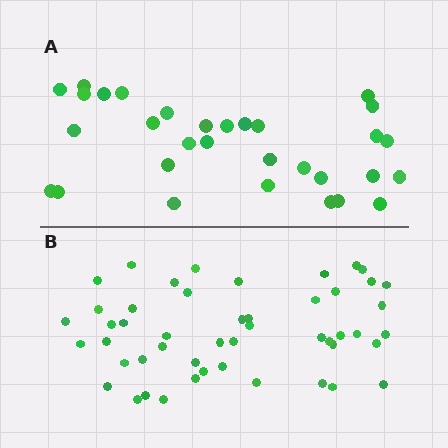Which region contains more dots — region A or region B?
Region B (the bottom region) has more dots.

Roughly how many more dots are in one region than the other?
Region B has approximately 20 more dots than region A.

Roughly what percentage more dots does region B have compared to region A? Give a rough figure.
About 60% more.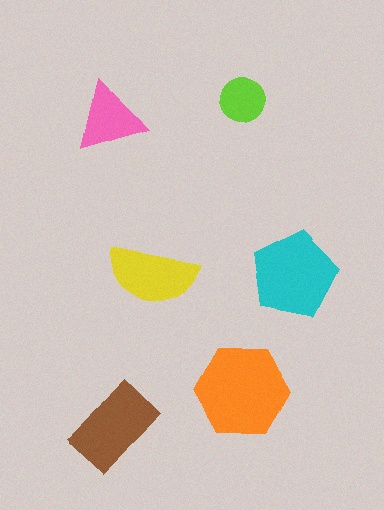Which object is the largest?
The orange hexagon.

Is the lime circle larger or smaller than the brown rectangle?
Smaller.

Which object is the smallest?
The lime circle.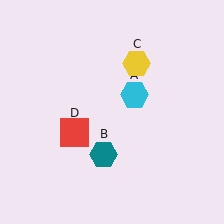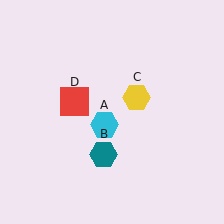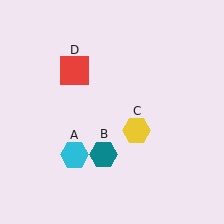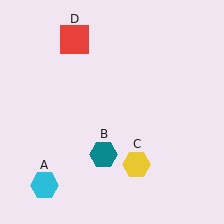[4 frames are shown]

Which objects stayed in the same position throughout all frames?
Teal hexagon (object B) remained stationary.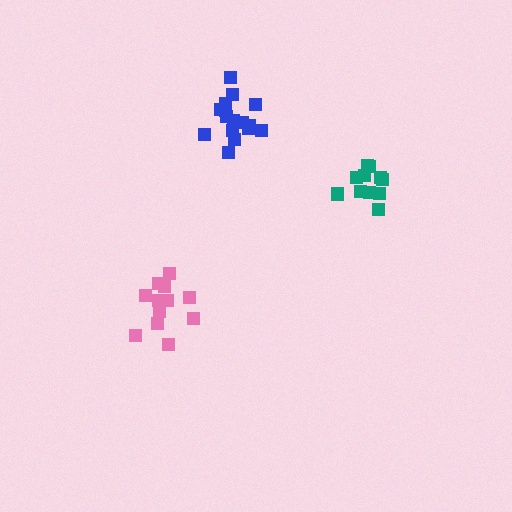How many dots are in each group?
Group 1: 16 dots, Group 2: 12 dots, Group 3: 12 dots (40 total).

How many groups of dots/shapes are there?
There are 3 groups.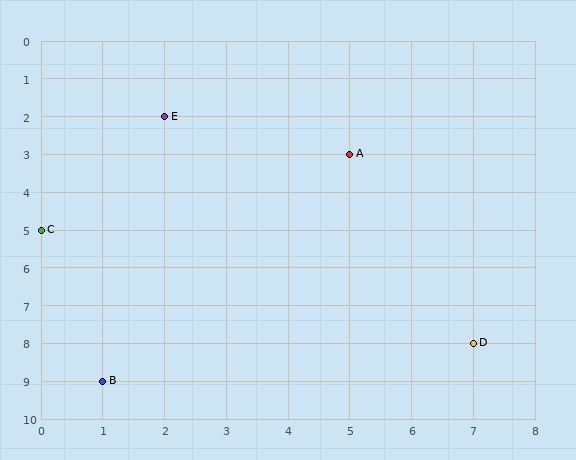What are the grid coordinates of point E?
Point E is at grid coordinates (2, 2).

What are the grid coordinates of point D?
Point D is at grid coordinates (7, 8).